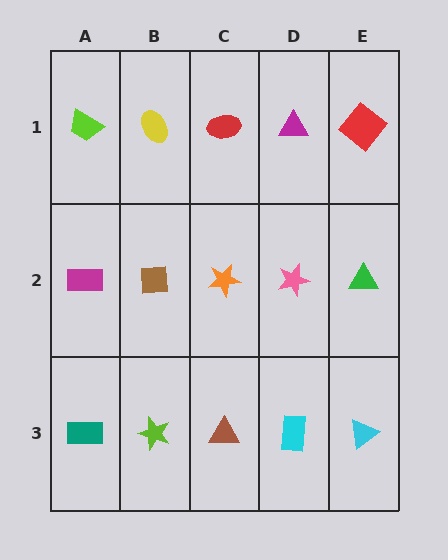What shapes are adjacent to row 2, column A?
A lime trapezoid (row 1, column A), a teal rectangle (row 3, column A), a brown square (row 2, column B).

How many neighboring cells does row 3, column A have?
2.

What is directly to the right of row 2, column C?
A pink star.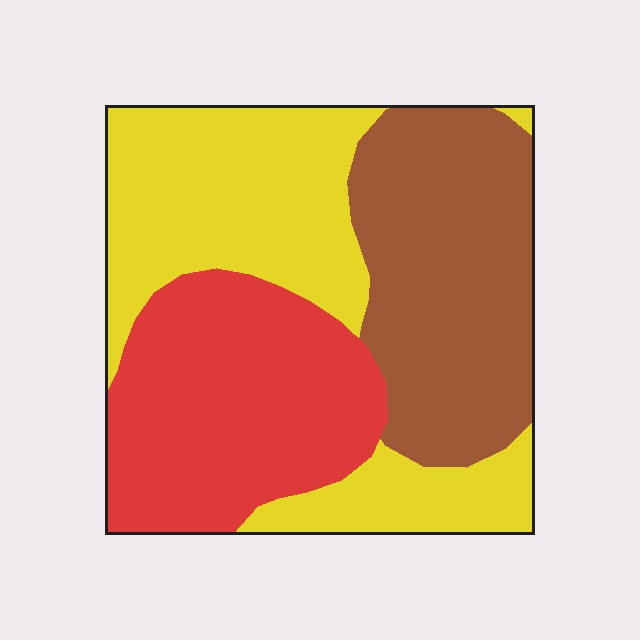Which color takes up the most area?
Yellow, at roughly 35%.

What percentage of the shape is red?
Red covers about 30% of the shape.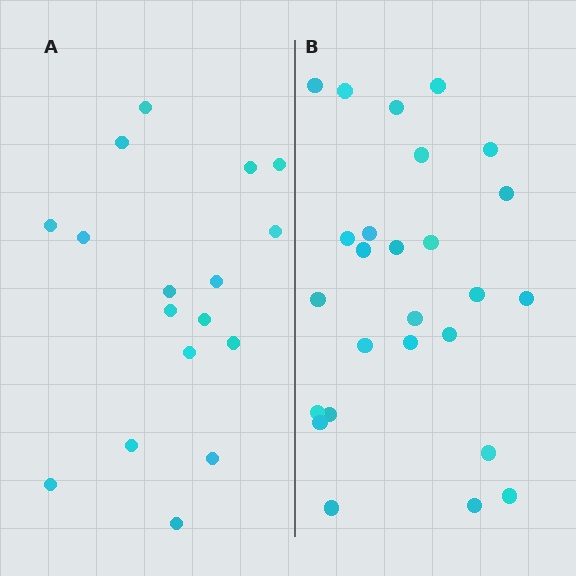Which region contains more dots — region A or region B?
Region B (the right region) has more dots.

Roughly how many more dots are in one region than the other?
Region B has roughly 8 or so more dots than region A.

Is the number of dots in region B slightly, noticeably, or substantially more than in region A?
Region B has substantially more. The ratio is roughly 1.5 to 1.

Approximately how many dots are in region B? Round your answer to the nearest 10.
About 30 dots. (The exact count is 26, which rounds to 30.)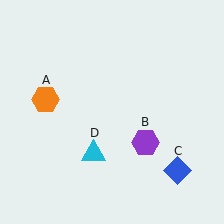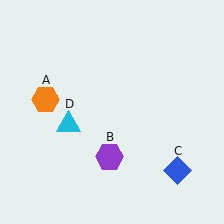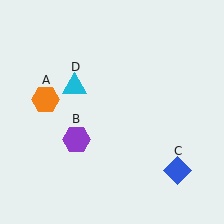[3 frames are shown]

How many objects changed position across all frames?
2 objects changed position: purple hexagon (object B), cyan triangle (object D).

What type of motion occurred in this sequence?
The purple hexagon (object B), cyan triangle (object D) rotated clockwise around the center of the scene.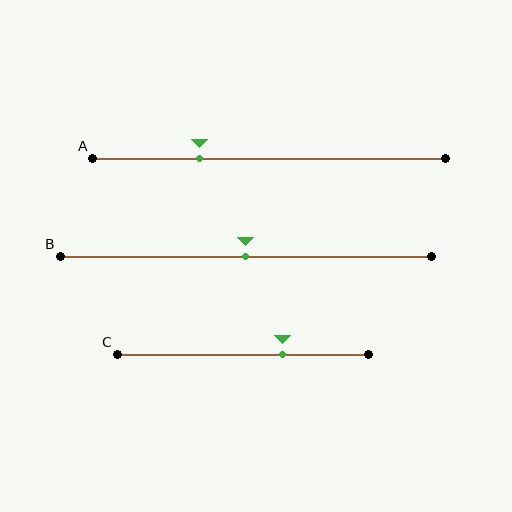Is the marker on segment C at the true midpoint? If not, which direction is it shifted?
No, the marker on segment C is shifted to the right by about 16% of the segment length.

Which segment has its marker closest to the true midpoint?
Segment B has its marker closest to the true midpoint.